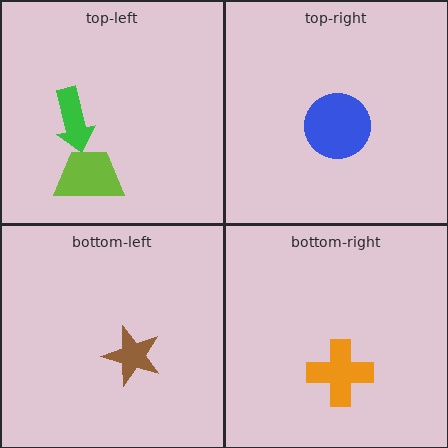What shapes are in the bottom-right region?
The orange cross.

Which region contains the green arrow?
The top-left region.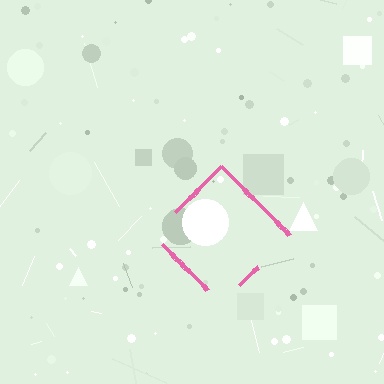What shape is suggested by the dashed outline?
The dashed outline suggests a diamond.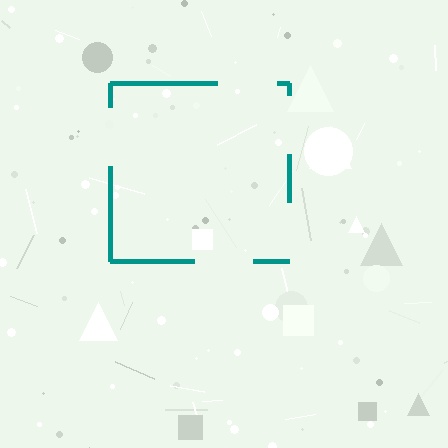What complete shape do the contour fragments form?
The contour fragments form a square.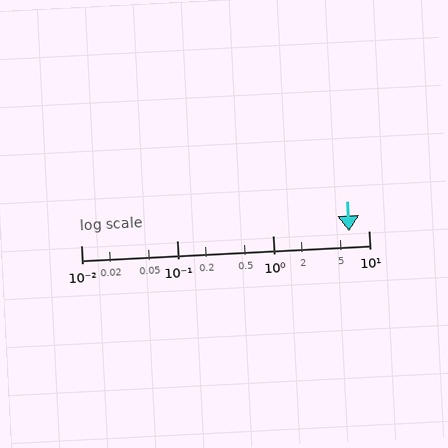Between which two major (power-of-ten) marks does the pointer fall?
The pointer is between 1 and 10.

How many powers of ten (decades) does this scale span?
The scale spans 3 decades, from 0.01 to 10.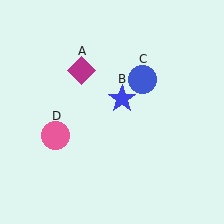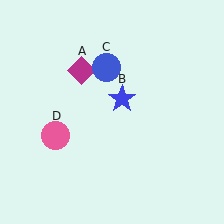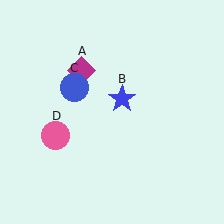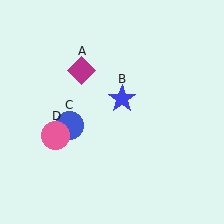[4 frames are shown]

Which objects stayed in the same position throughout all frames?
Magenta diamond (object A) and blue star (object B) and pink circle (object D) remained stationary.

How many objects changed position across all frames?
1 object changed position: blue circle (object C).